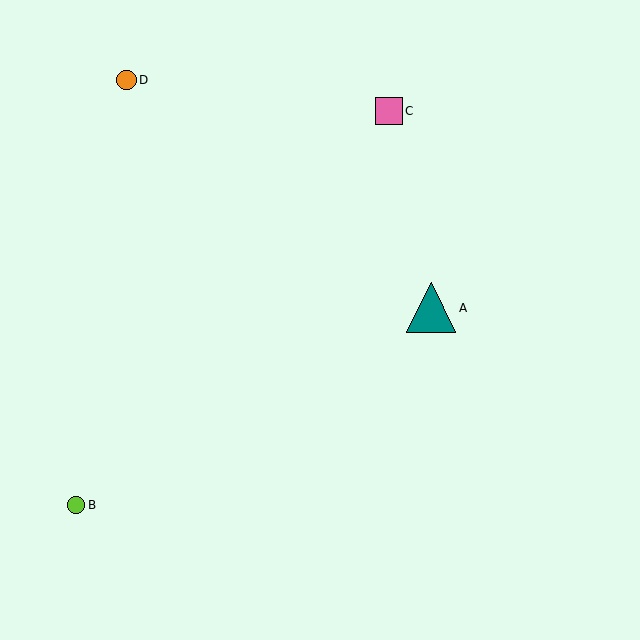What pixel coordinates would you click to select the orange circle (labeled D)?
Click at (126, 80) to select the orange circle D.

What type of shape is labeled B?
Shape B is a lime circle.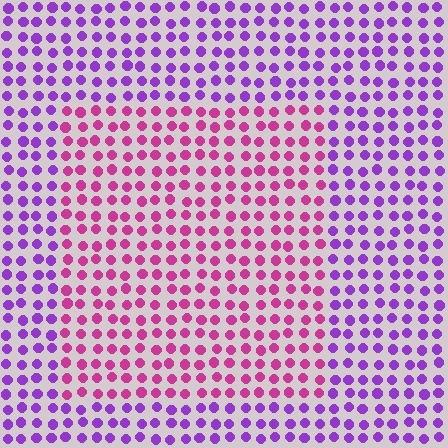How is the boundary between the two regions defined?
The boundary is defined purely by a slight shift in hue (about 44 degrees). Spacing, size, and orientation are identical on both sides.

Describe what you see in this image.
The image is filled with small purple elements in a uniform arrangement. A rectangle-shaped region is visible where the elements are tinted to a slightly different hue, forming a subtle color boundary.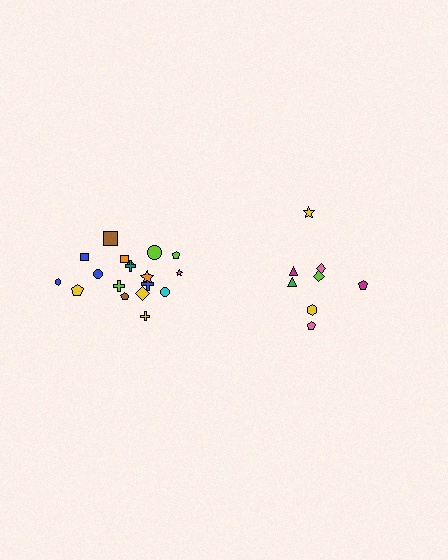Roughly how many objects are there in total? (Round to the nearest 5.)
Roughly 25 objects in total.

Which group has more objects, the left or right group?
The left group.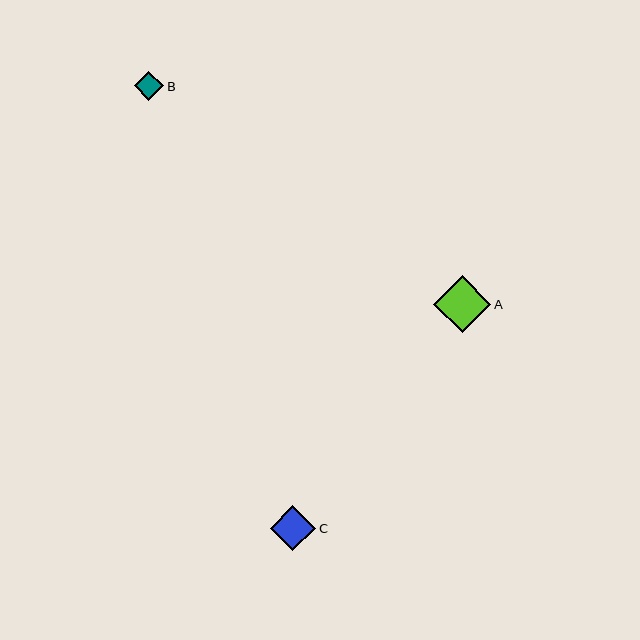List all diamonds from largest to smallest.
From largest to smallest: A, C, B.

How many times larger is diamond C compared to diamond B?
Diamond C is approximately 1.6 times the size of diamond B.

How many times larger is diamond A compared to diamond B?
Diamond A is approximately 2.0 times the size of diamond B.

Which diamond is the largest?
Diamond A is the largest with a size of approximately 57 pixels.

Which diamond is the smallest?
Diamond B is the smallest with a size of approximately 29 pixels.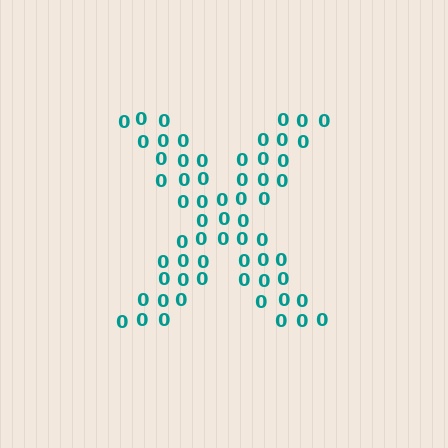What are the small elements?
The small elements are digit 0's.